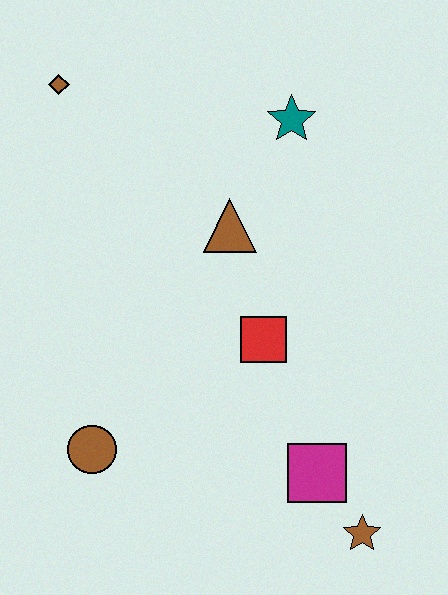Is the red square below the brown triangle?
Yes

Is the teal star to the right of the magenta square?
No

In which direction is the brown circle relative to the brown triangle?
The brown circle is below the brown triangle.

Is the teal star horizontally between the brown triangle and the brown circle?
No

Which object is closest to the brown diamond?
The brown triangle is closest to the brown diamond.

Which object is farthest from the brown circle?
The teal star is farthest from the brown circle.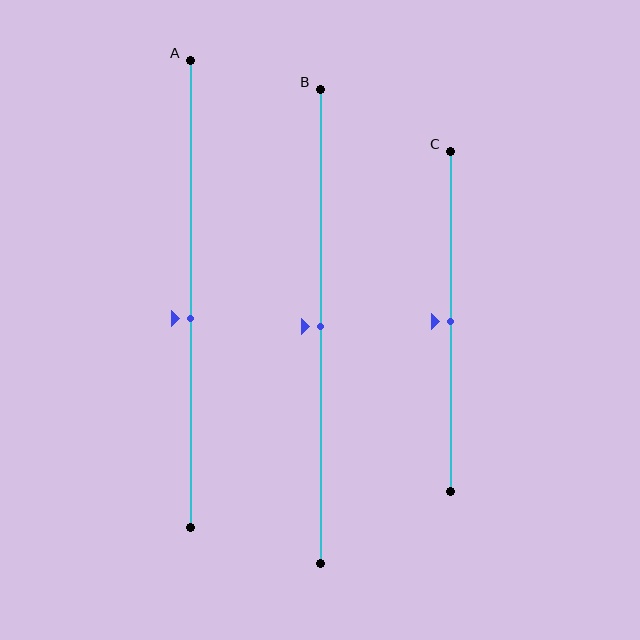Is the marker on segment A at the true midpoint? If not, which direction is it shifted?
No, the marker on segment A is shifted downward by about 5% of the segment length.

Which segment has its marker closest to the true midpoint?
Segment B has its marker closest to the true midpoint.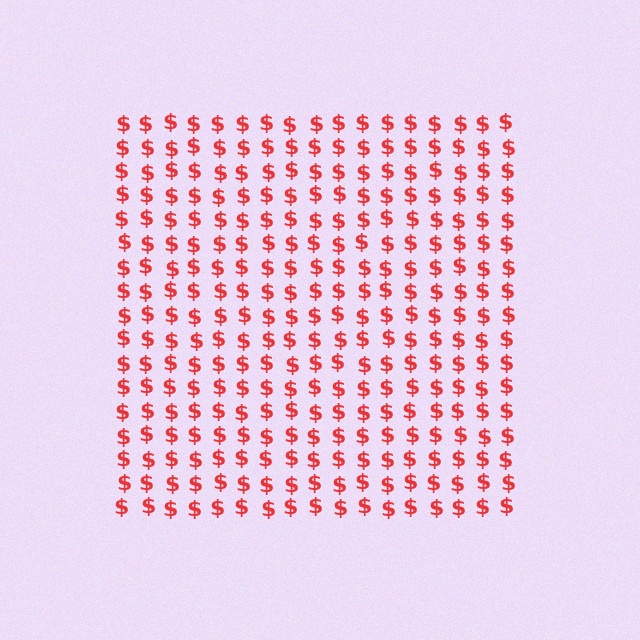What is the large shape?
The large shape is a square.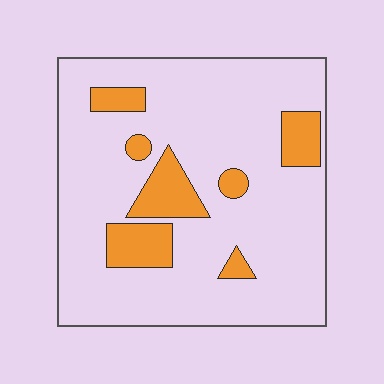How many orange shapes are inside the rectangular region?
7.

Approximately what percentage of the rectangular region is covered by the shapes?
Approximately 15%.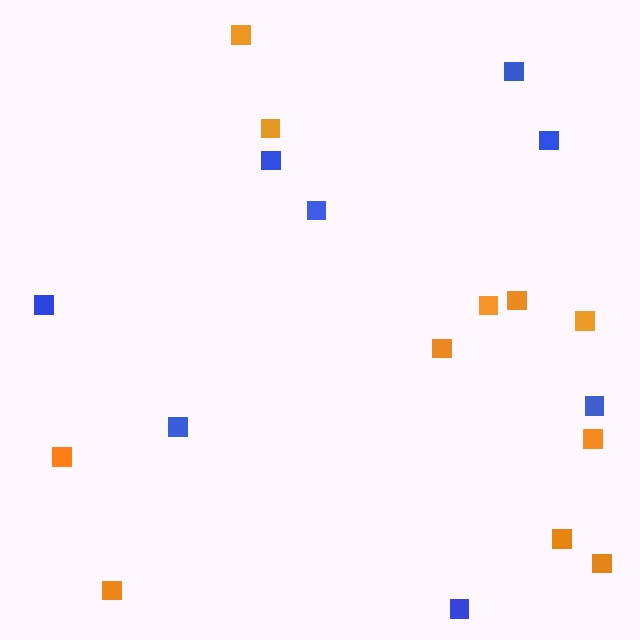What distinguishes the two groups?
There are 2 groups: one group of orange squares (11) and one group of blue squares (8).